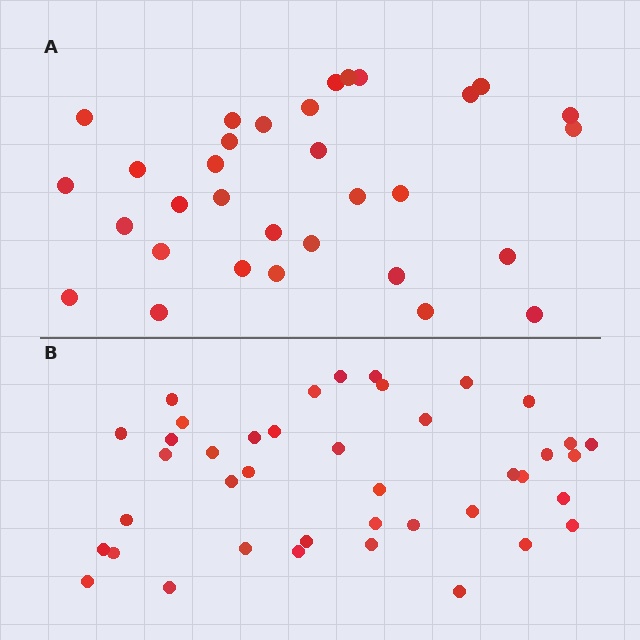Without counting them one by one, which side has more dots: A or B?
Region B (the bottom region) has more dots.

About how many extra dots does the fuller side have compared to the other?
Region B has roughly 8 or so more dots than region A.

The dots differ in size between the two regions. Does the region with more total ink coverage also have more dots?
No. Region A has more total ink coverage because its dots are larger, but region B actually contains more individual dots. Total area can be misleading — the number of items is what matters here.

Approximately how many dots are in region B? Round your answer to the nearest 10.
About 40 dots. (The exact count is 41, which rounds to 40.)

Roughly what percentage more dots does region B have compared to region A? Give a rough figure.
About 30% more.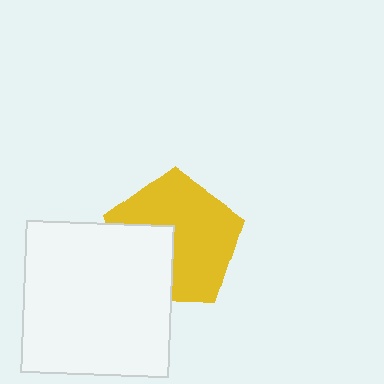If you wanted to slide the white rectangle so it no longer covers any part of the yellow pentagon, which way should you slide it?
Slide it toward the lower-left — that is the most direct way to separate the two shapes.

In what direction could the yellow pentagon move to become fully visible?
The yellow pentagon could move toward the upper-right. That would shift it out from behind the white rectangle entirely.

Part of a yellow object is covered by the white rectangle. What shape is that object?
It is a pentagon.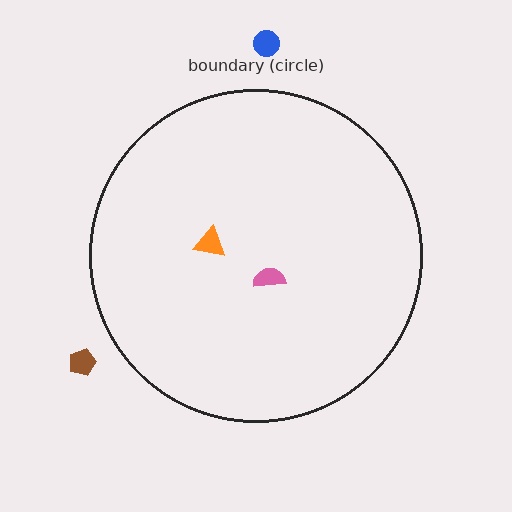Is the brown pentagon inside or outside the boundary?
Outside.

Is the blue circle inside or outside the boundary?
Outside.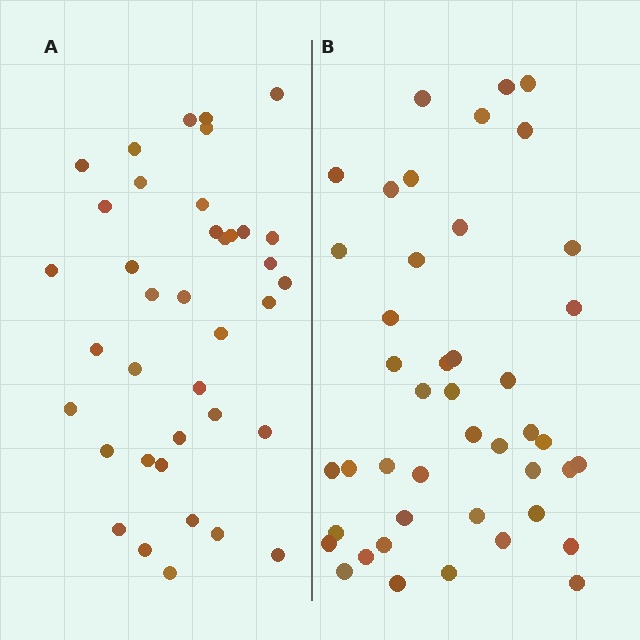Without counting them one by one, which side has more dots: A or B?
Region B (the right region) has more dots.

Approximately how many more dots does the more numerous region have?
Region B has about 6 more dots than region A.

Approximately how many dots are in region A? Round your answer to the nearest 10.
About 40 dots. (The exact count is 38, which rounds to 40.)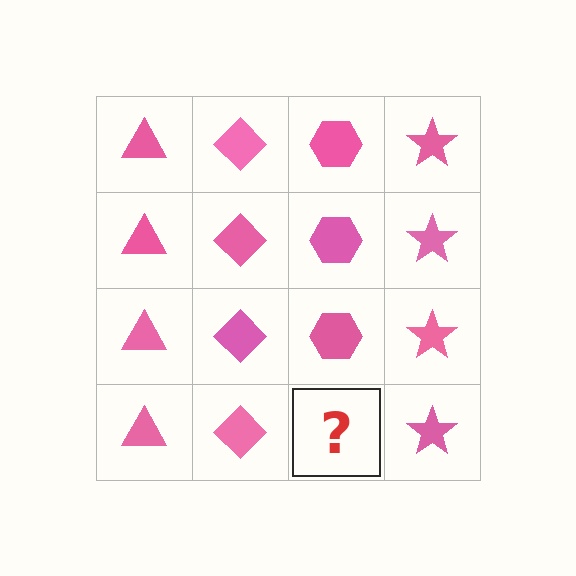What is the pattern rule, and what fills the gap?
The rule is that each column has a consistent shape. The gap should be filled with a pink hexagon.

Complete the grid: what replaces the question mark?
The question mark should be replaced with a pink hexagon.